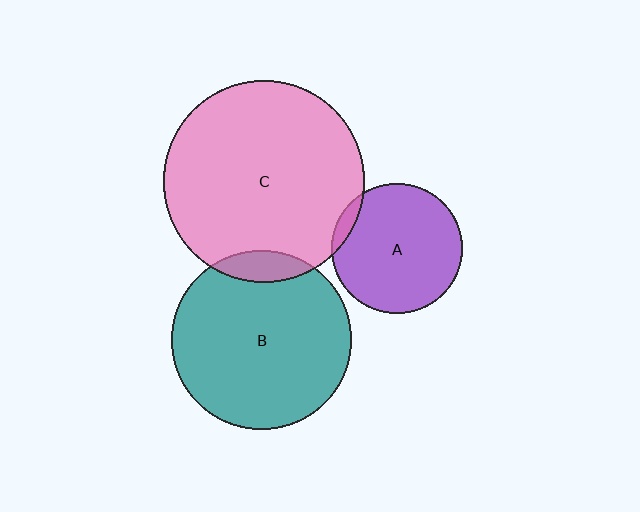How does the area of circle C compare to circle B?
Approximately 1.3 times.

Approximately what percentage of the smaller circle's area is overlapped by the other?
Approximately 10%.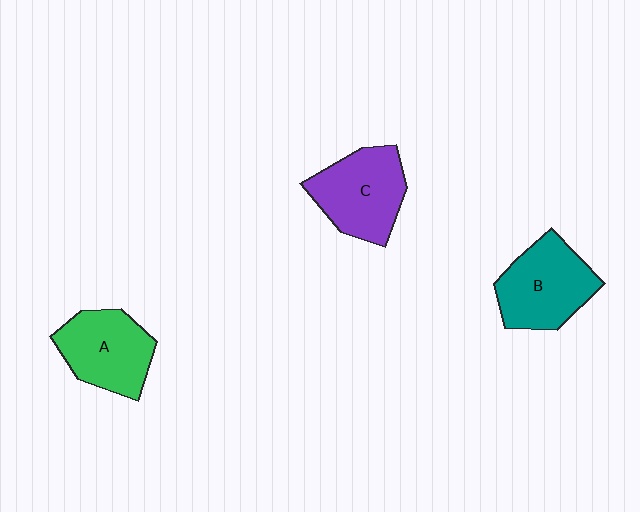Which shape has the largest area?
Shape B (teal).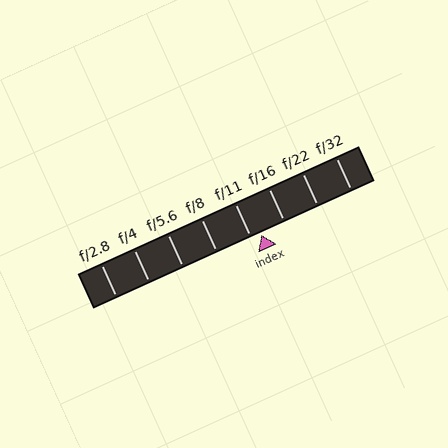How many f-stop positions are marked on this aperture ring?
There are 8 f-stop positions marked.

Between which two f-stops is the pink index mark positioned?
The index mark is between f/11 and f/16.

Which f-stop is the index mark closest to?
The index mark is closest to f/11.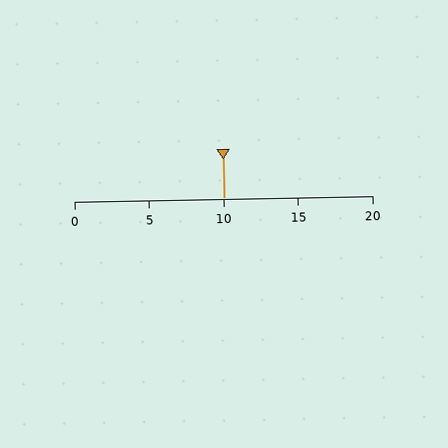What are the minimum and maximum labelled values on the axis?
The axis runs from 0 to 20.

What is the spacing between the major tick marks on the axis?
The major ticks are spaced 5 apart.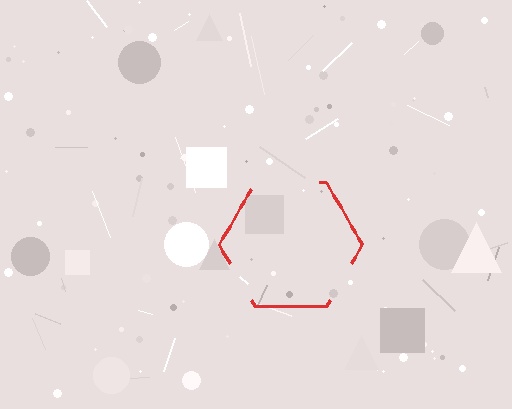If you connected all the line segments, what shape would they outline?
They would outline a hexagon.